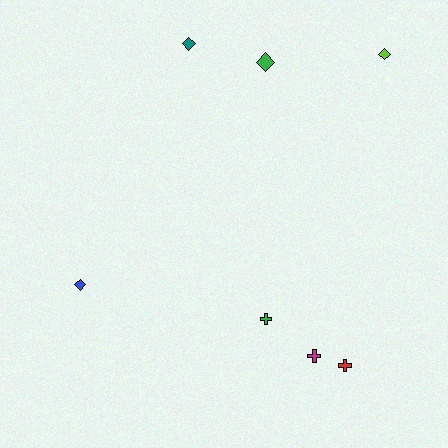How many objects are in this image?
There are 7 objects.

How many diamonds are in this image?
There are 4 diamonds.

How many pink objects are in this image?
There are no pink objects.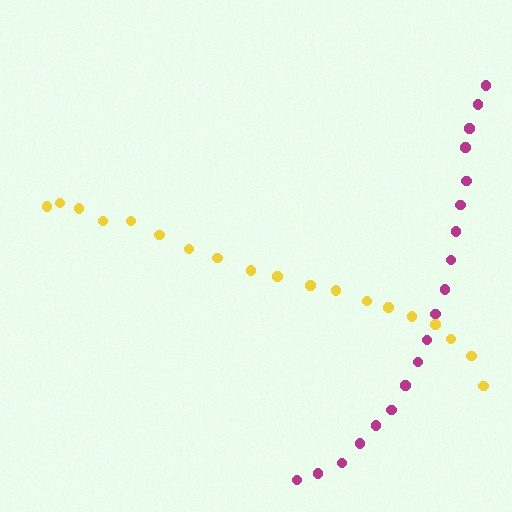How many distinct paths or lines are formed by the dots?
There are 2 distinct paths.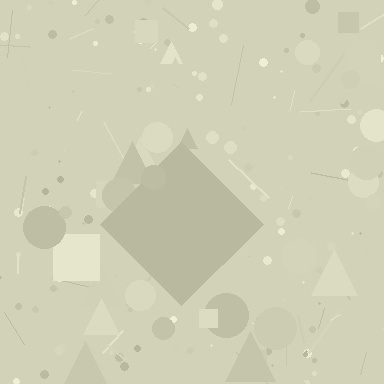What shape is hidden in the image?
A diamond is hidden in the image.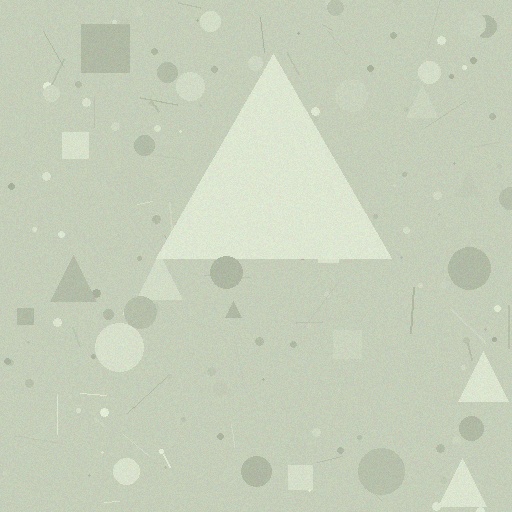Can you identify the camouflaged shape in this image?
The camouflaged shape is a triangle.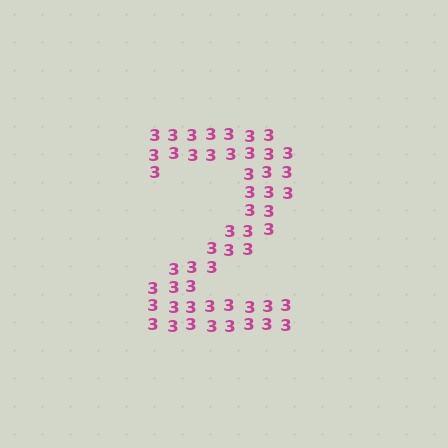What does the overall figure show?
The overall figure shows the digit 2.